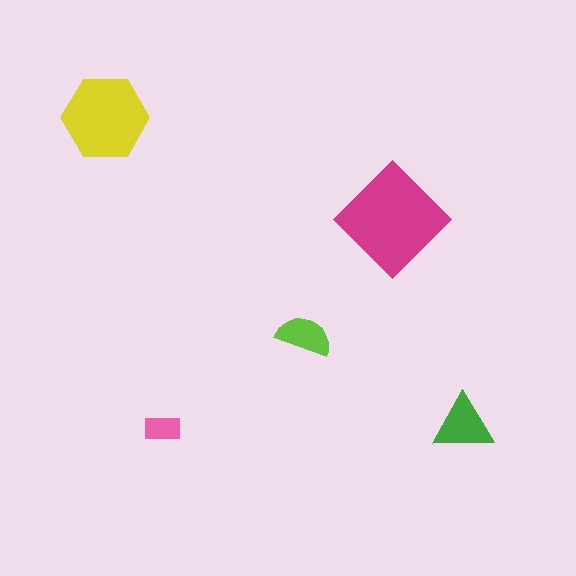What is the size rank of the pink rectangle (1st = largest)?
5th.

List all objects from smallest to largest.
The pink rectangle, the lime semicircle, the green triangle, the yellow hexagon, the magenta diamond.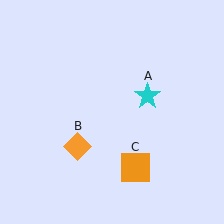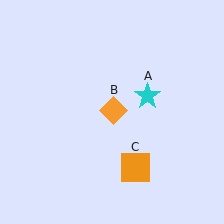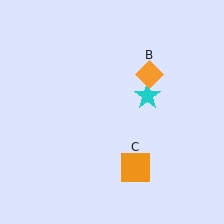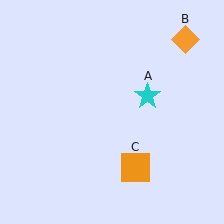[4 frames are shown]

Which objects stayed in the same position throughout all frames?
Cyan star (object A) and orange square (object C) remained stationary.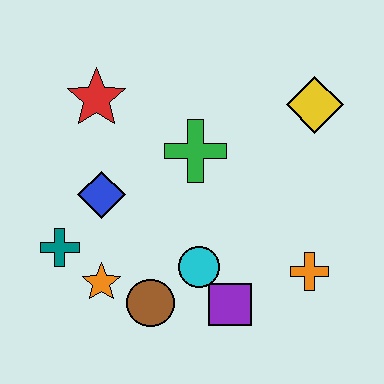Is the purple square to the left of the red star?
No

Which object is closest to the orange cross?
The purple square is closest to the orange cross.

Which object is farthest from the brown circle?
The yellow diamond is farthest from the brown circle.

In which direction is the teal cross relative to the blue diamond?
The teal cross is below the blue diamond.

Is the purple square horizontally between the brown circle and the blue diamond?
No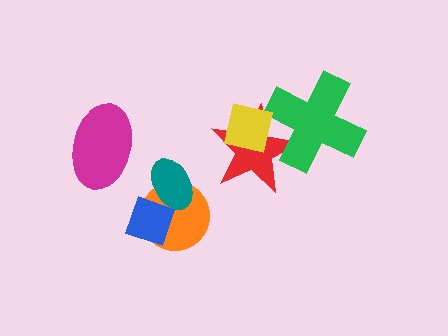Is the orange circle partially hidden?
Yes, it is partially covered by another shape.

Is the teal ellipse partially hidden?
Yes, it is partially covered by another shape.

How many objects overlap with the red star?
2 objects overlap with the red star.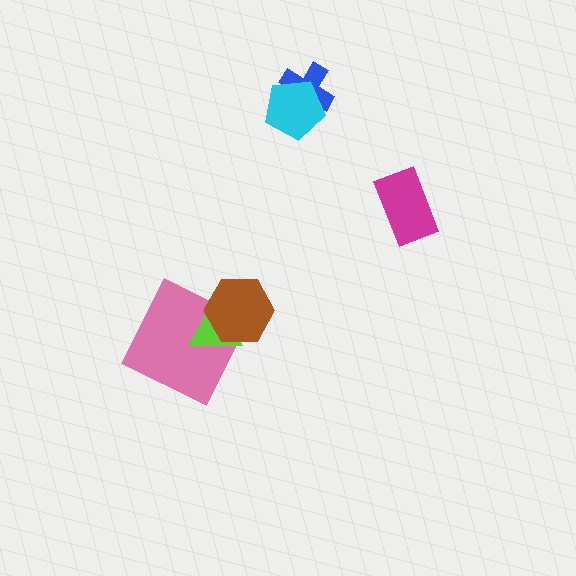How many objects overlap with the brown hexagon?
2 objects overlap with the brown hexagon.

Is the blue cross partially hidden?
Yes, it is partially covered by another shape.